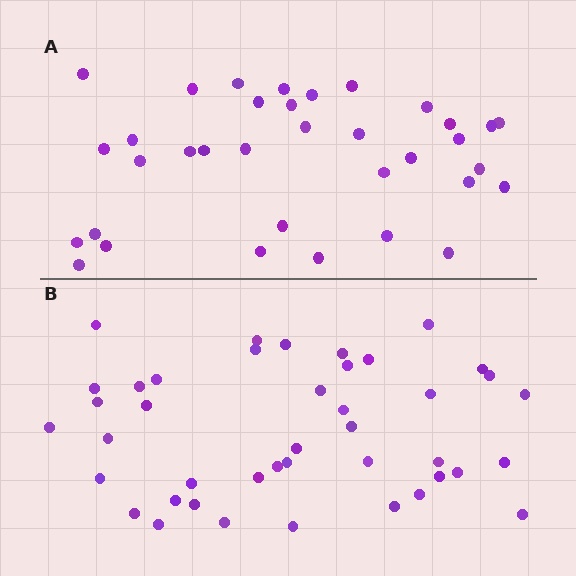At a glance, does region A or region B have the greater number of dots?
Region B (the bottom region) has more dots.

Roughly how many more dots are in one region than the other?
Region B has roughly 8 or so more dots than region A.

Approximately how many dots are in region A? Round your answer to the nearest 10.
About 40 dots. (The exact count is 35, which rounds to 40.)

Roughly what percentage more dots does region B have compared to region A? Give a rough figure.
About 20% more.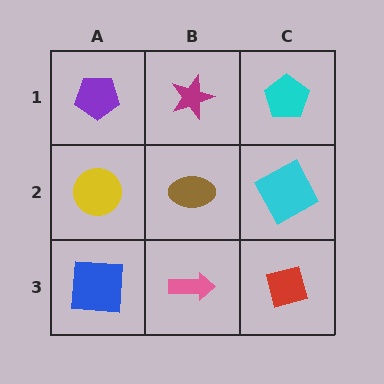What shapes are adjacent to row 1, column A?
A yellow circle (row 2, column A), a magenta star (row 1, column B).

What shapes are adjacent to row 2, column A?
A purple pentagon (row 1, column A), a blue square (row 3, column A), a brown ellipse (row 2, column B).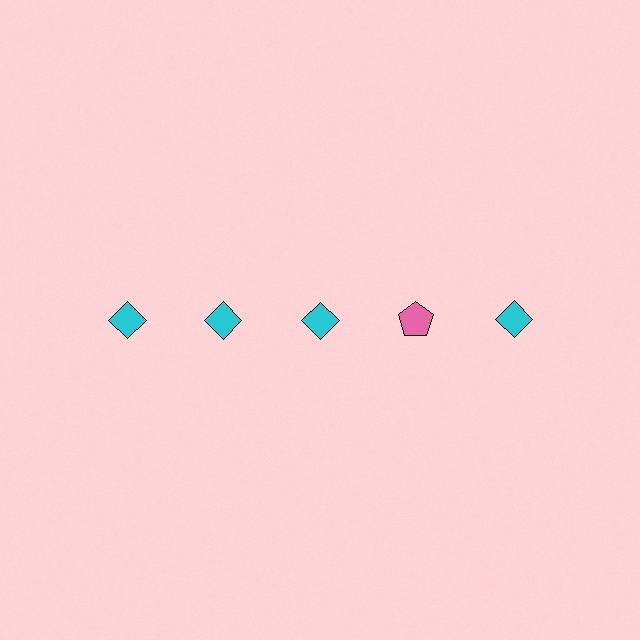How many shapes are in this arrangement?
There are 5 shapes arranged in a grid pattern.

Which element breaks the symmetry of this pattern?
The pink pentagon in the top row, second from right column breaks the symmetry. All other shapes are cyan diamonds.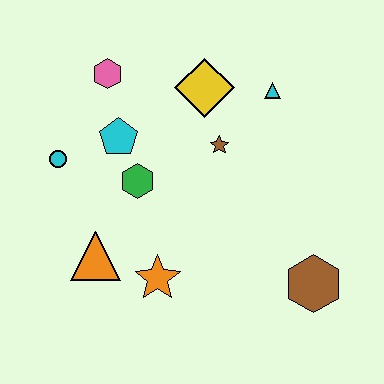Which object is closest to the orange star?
The orange triangle is closest to the orange star.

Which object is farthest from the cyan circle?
The brown hexagon is farthest from the cyan circle.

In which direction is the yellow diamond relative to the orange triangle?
The yellow diamond is above the orange triangle.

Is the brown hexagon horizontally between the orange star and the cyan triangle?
No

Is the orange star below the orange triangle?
Yes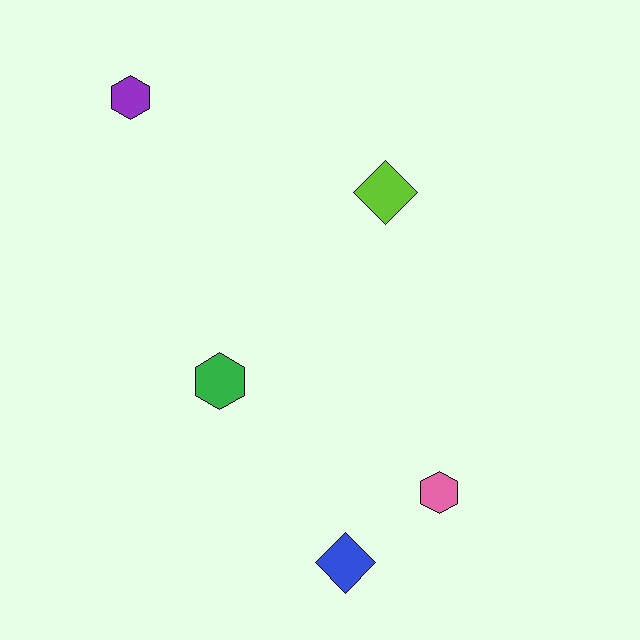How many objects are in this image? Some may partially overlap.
There are 5 objects.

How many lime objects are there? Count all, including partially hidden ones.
There is 1 lime object.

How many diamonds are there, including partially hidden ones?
There are 2 diamonds.